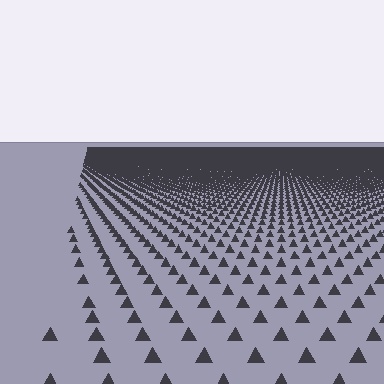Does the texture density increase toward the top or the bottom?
Density increases toward the top.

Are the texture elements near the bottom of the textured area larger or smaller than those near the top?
Larger. Near the bottom, elements are closer to the viewer and appear at a bigger on-screen size.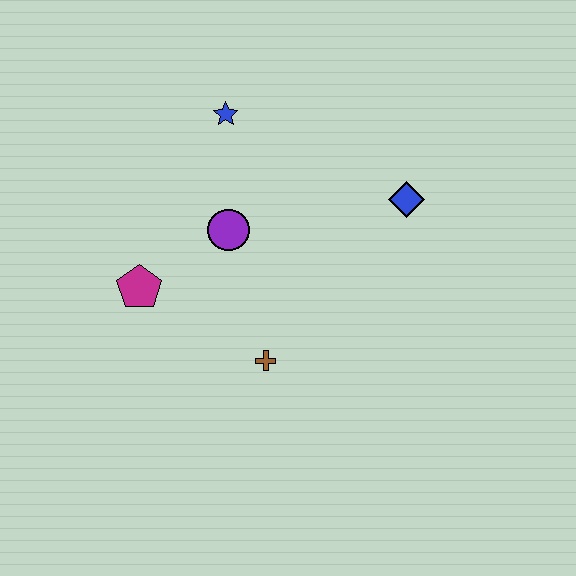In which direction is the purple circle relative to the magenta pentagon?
The purple circle is to the right of the magenta pentagon.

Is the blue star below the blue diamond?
No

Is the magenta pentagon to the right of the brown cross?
No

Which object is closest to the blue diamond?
The purple circle is closest to the blue diamond.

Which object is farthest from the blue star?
The brown cross is farthest from the blue star.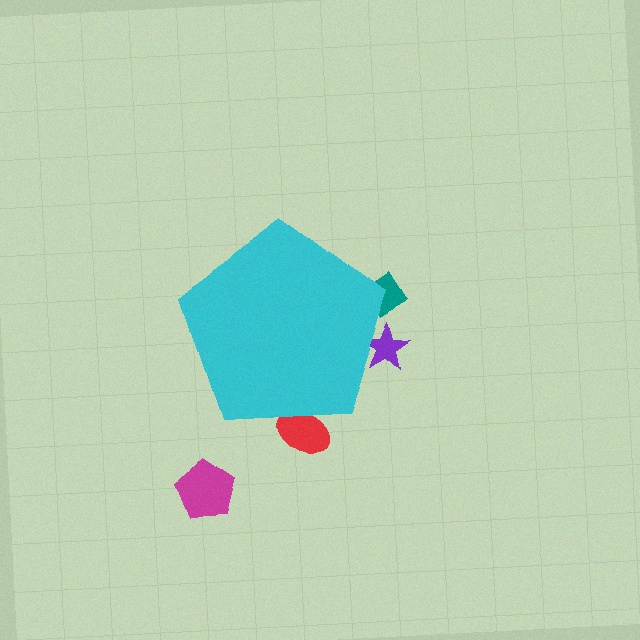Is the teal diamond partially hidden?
Yes, the teal diamond is partially hidden behind the cyan pentagon.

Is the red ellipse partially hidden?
Yes, the red ellipse is partially hidden behind the cyan pentagon.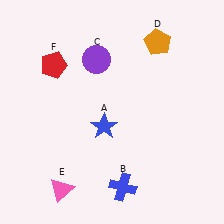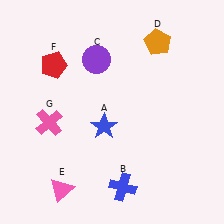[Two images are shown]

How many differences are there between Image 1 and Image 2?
There is 1 difference between the two images.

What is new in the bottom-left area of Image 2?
A pink cross (G) was added in the bottom-left area of Image 2.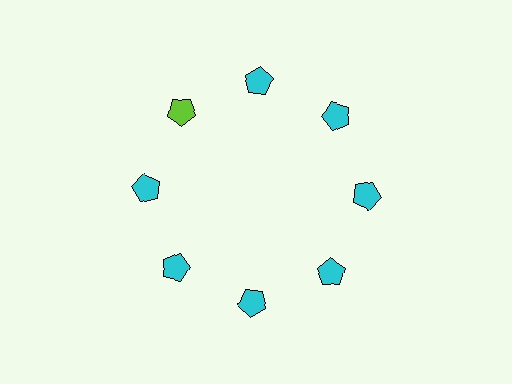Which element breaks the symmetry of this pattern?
The lime pentagon at roughly the 10 o'clock position breaks the symmetry. All other shapes are cyan pentagons.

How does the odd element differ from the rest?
It has a different color: lime instead of cyan.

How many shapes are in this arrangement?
There are 8 shapes arranged in a ring pattern.